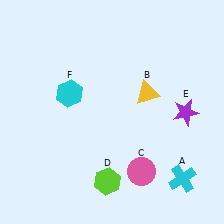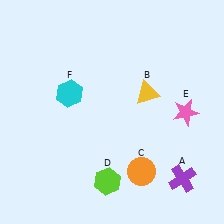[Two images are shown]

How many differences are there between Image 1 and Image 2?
There are 3 differences between the two images.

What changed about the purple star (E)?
In Image 1, E is purple. In Image 2, it changed to pink.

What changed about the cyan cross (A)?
In Image 1, A is cyan. In Image 2, it changed to purple.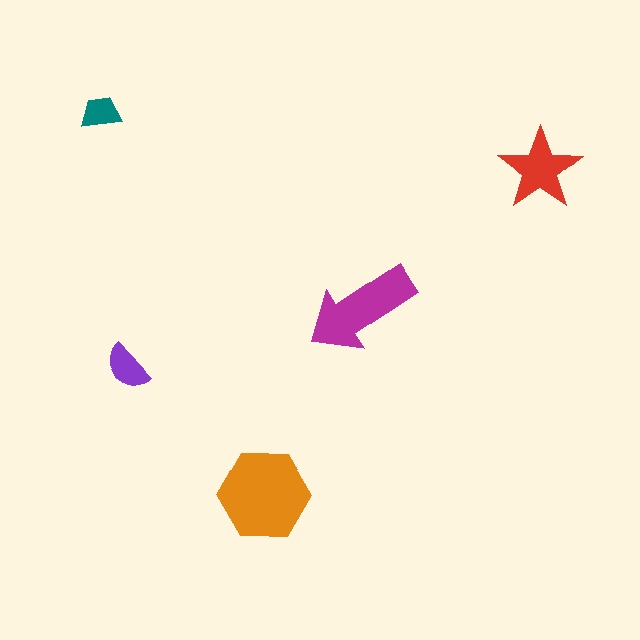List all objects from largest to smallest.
The orange hexagon, the magenta arrow, the red star, the purple semicircle, the teal trapezoid.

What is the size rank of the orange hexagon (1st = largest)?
1st.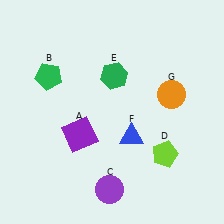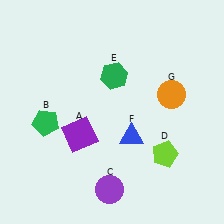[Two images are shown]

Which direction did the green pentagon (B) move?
The green pentagon (B) moved down.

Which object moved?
The green pentagon (B) moved down.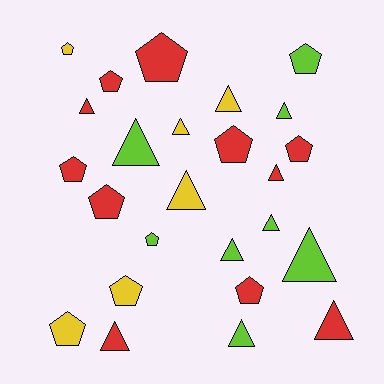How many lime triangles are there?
There are 6 lime triangles.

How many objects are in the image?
There are 25 objects.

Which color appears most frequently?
Red, with 11 objects.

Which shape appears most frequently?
Triangle, with 13 objects.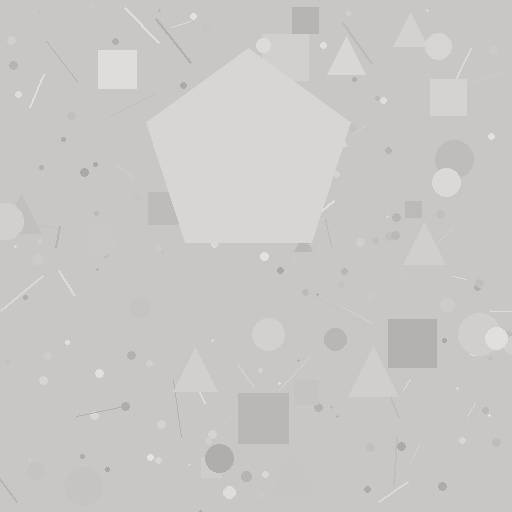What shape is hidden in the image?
A pentagon is hidden in the image.